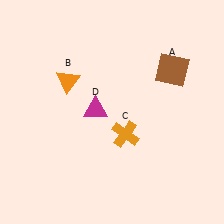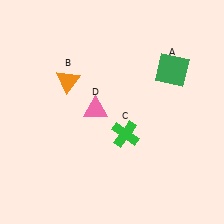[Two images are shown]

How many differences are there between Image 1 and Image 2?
There are 3 differences between the two images.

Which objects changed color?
A changed from brown to green. C changed from orange to green. D changed from magenta to pink.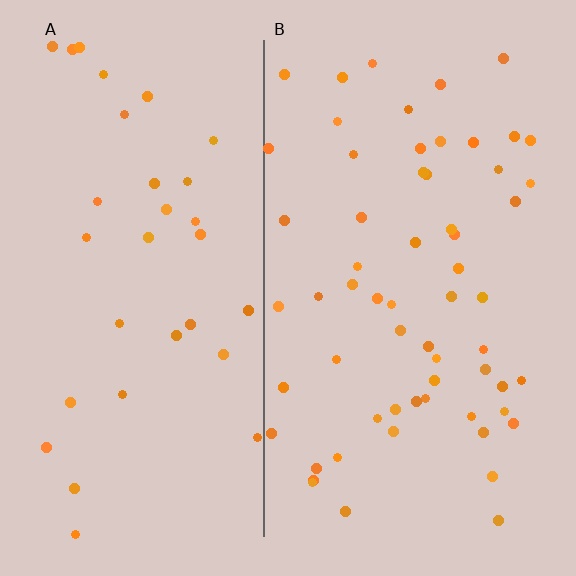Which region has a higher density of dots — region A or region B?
B (the right).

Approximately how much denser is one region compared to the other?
Approximately 1.9× — region B over region A.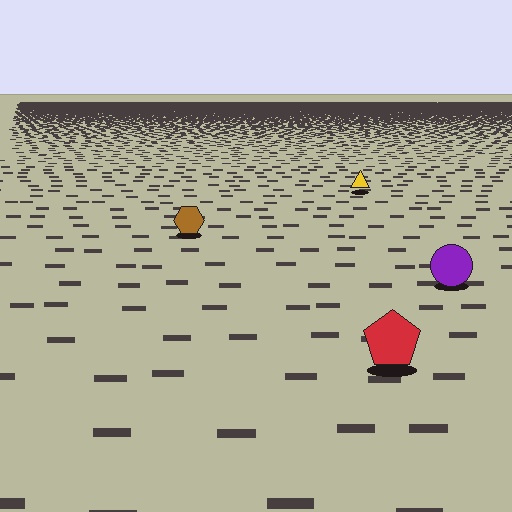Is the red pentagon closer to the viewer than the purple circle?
Yes. The red pentagon is closer — you can tell from the texture gradient: the ground texture is coarser near it.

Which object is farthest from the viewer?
The yellow triangle is farthest from the viewer. It appears smaller and the ground texture around it is denser.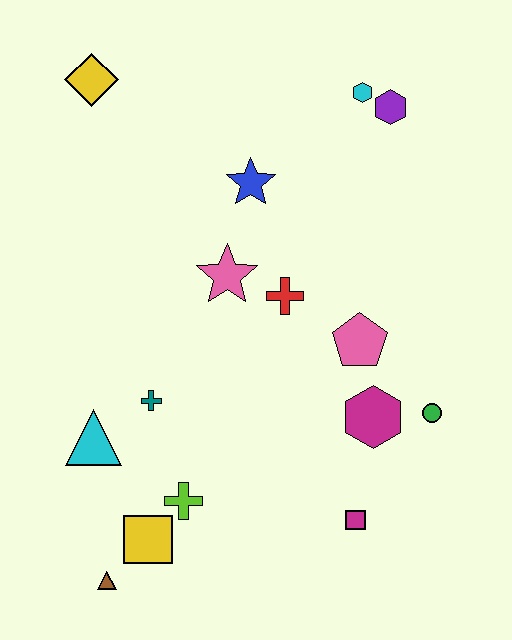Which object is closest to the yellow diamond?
The blue star is closest to the yellow diamond.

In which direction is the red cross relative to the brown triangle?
The red cross is above the brown triangle.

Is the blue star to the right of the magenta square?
No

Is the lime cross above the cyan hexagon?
No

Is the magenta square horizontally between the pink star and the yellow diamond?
No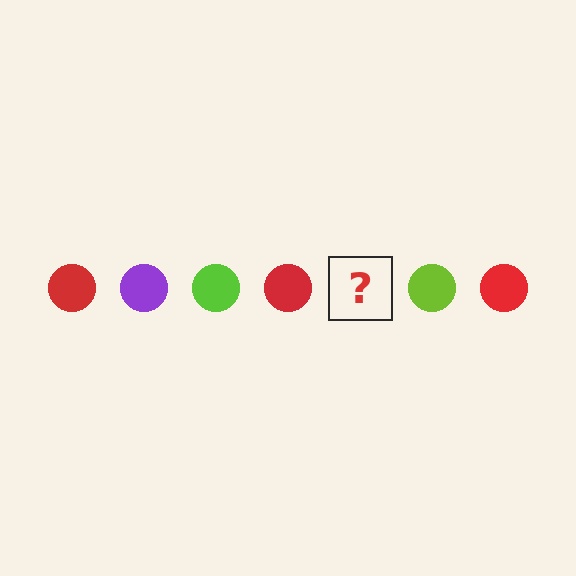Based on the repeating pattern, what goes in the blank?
The blank should be a purple circle.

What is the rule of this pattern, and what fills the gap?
The rule is that the pattern cycles through red, purple, lime circles. The gap should be filled with a purple circle.